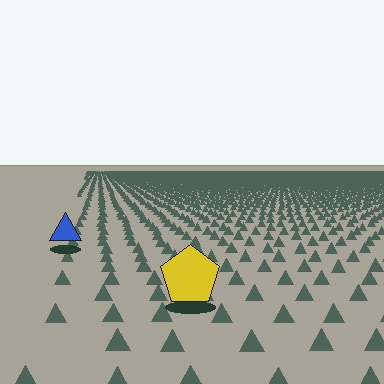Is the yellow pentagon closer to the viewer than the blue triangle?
Yes. The yellow pentagon is closer — you can tell from the texture gradient: the ground texture is coarser near it.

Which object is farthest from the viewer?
The blue triangle is farthest from the viewer. It appears smaller and the ground texture around it is denser.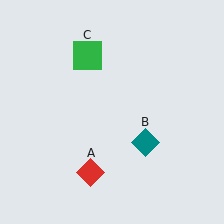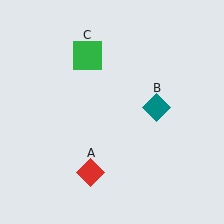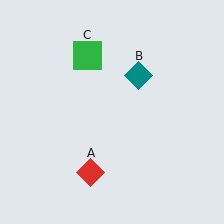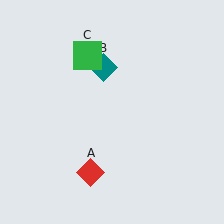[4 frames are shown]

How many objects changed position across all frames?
1 object changed position: teal diamond (object B).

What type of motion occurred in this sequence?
The teal diamond (object B) rotated counterclockwise around the center of the scene.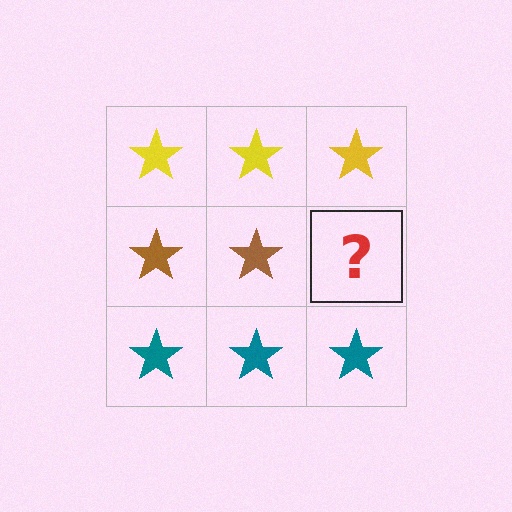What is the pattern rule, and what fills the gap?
The rule is that each row has a consistent color. The gap should be filled with a brown star.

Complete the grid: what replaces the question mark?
The question mark should be replaced with a brown star.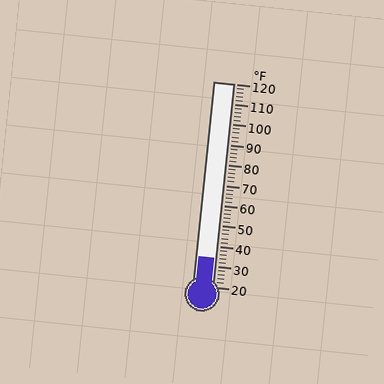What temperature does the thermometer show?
The thermometer shows approximately 34°F.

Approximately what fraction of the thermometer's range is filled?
The thermometer is filled to approximately 15% of its range.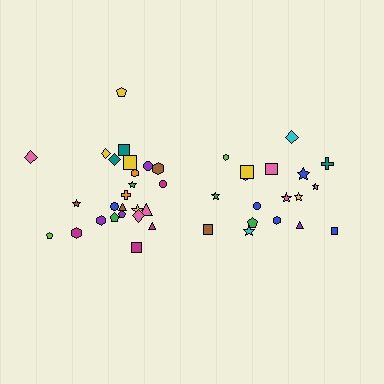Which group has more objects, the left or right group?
The left group.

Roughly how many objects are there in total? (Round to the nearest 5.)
Roughly 45 objects in total.